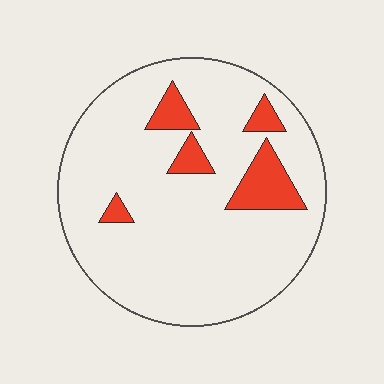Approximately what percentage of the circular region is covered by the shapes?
Approximately 10%.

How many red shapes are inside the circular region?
5.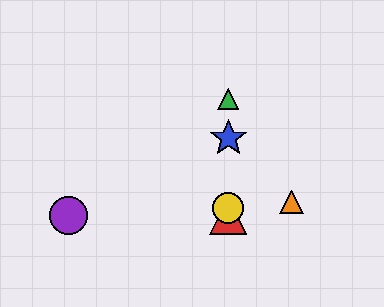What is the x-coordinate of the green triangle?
The green triangle is at x≈228.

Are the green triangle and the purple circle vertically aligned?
No, the green triangle is at x≈228 and the purple circle is at x≈69.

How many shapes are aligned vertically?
4 shapes (the red triangle, the blue star, the green triangle, the yellow circle) are aligned vertically.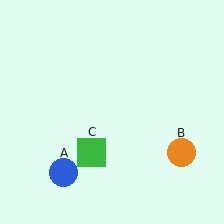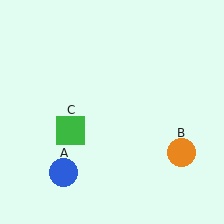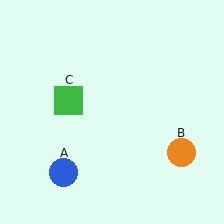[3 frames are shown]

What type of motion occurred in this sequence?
The green square (object C) rotated clockwise around the center of the scene.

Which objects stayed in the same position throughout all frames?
Blue circle (object A) and orange circle (object B) remained stationary.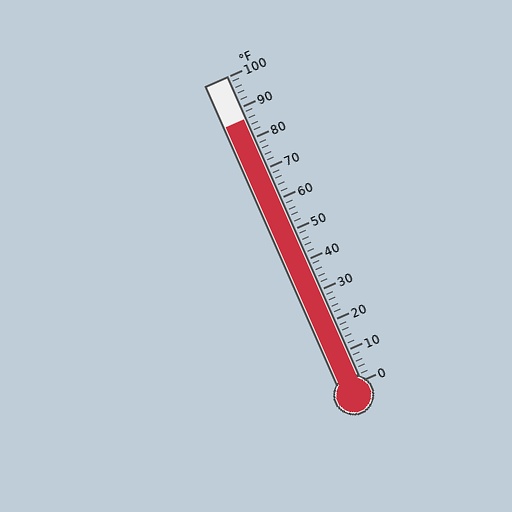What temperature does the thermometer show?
The thermometer shows approximately 86°F.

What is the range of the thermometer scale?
The thermometer scale ranges from 0°F to 100°F.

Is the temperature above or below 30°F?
The temperature is above 30°F.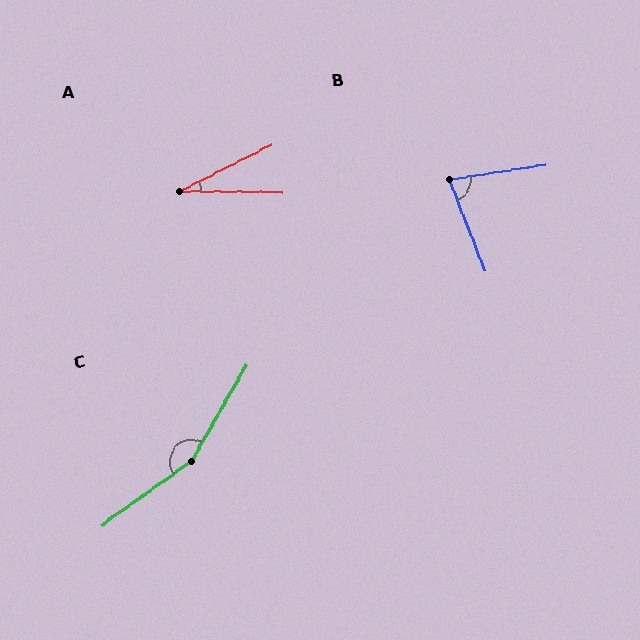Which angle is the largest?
C, at approximately 156 degrees.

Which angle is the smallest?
A, at approximately 27 degrees.